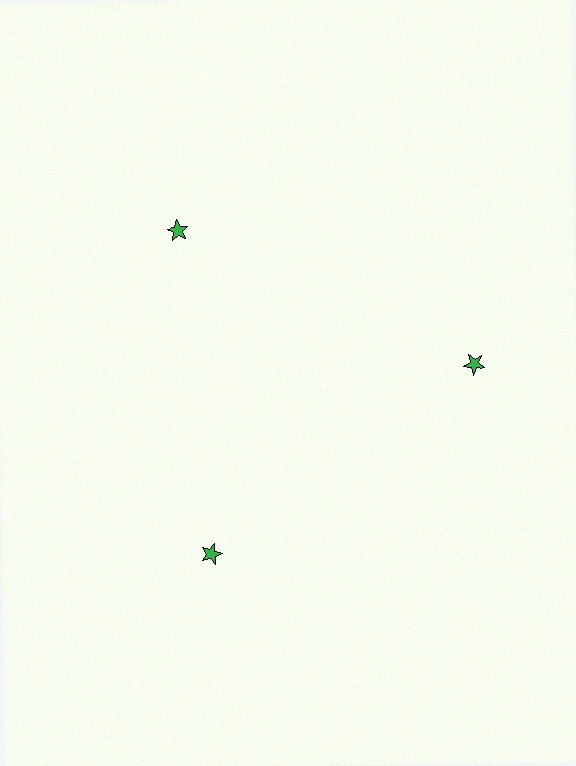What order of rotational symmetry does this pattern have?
This pattern has 3-fold rotational symmetry.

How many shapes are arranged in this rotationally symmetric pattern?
There are 3 shapes, arranged in 3 groups of 1.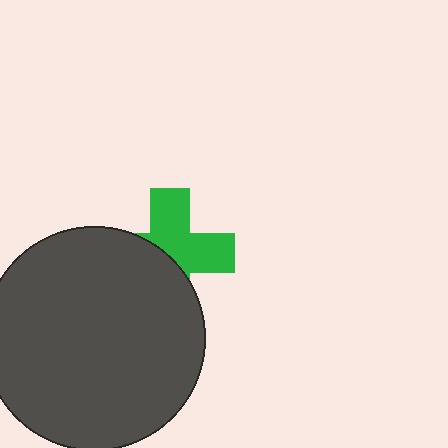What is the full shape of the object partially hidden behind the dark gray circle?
The partially hidden object is a green cross.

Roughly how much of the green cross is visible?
About half of it is visible (roughly 53%).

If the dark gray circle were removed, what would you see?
You would see the complete green cross.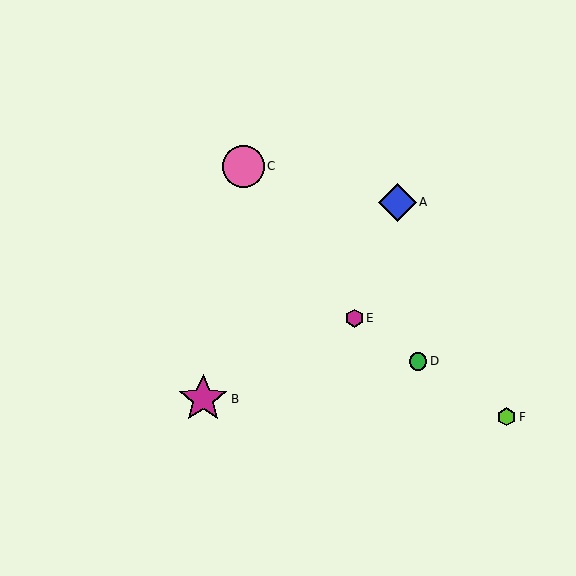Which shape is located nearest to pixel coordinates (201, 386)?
The magenta star (labeled B) at (203, 399) is nearest to that location.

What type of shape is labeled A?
Shape A is a blue diamond.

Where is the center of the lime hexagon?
The center of the lime hexagon is at (507, 417).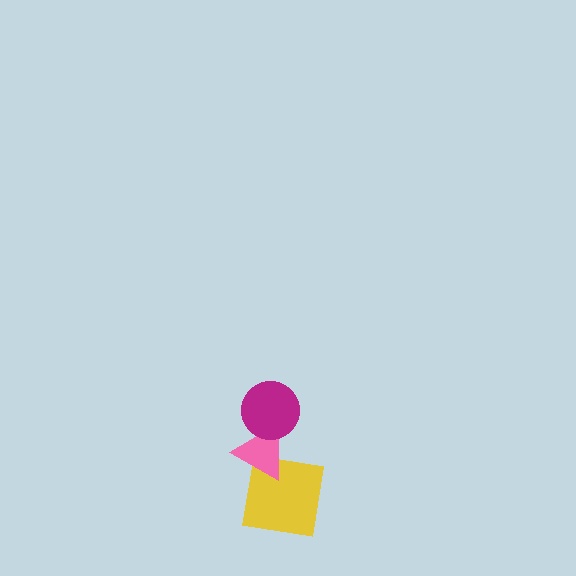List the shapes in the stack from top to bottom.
From top to bottom: the magenta circle, the pink triangle, the yellow square.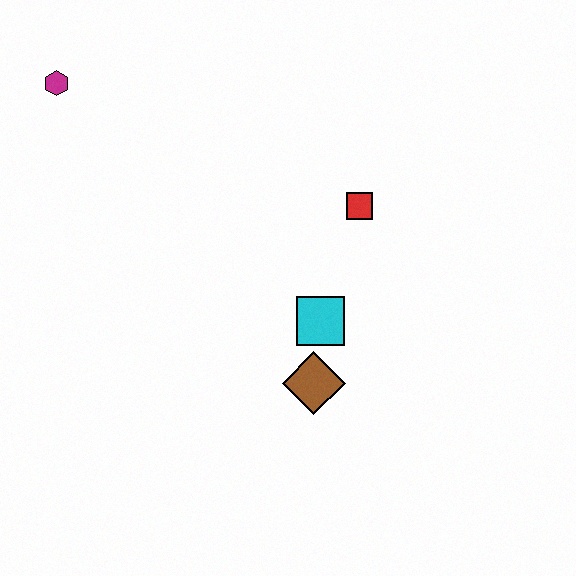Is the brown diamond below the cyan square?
Yes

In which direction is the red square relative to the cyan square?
The red square is above the cyan square.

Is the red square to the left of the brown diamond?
No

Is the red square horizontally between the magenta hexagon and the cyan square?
No